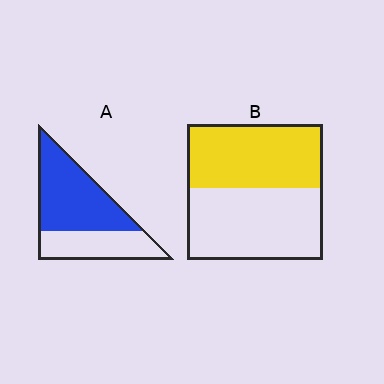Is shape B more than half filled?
Roughly half.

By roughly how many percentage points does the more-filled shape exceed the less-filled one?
By roughly 15 percentage points (A over B).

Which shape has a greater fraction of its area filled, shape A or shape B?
Shape A.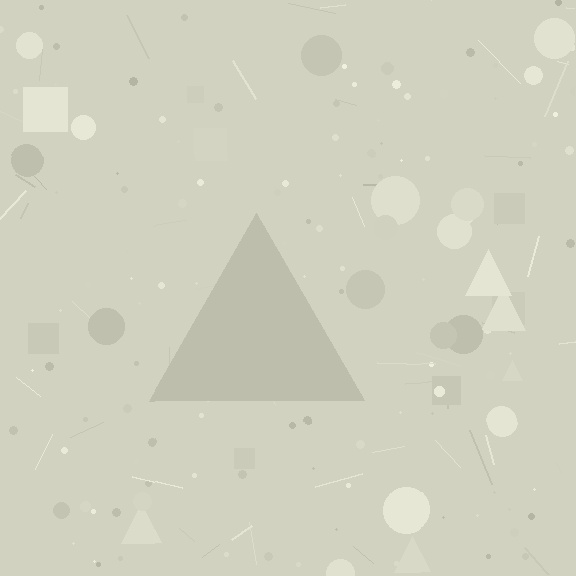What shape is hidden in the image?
A triangle is hidden in the image.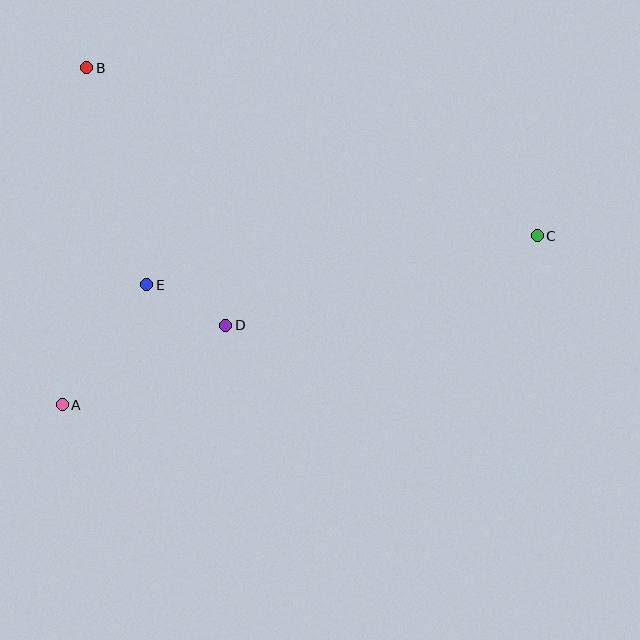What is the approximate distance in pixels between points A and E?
The distance between A and E is approximately 147 pixels.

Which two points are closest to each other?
Points D and E are closest to each other.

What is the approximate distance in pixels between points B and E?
The distance between B and E is approximately 225 pixels.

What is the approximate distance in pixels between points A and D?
The distance between A and D is approximately 182 pixels.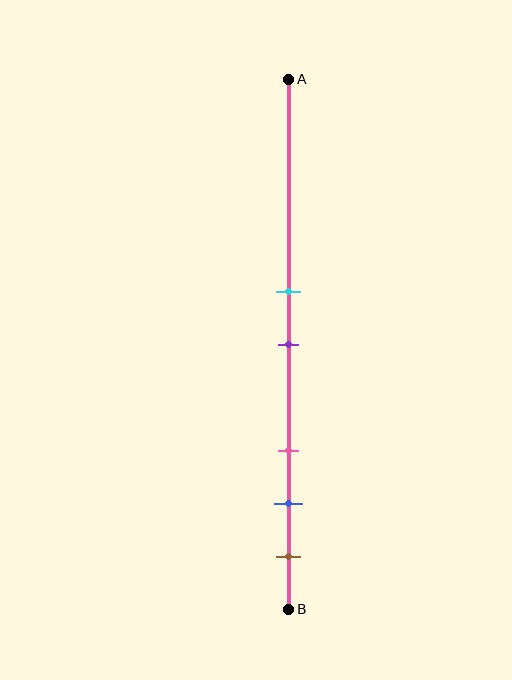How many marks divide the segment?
There are 5 marks dividing the segment.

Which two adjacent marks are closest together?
The cyan and purple marks are the closest adjacent pair.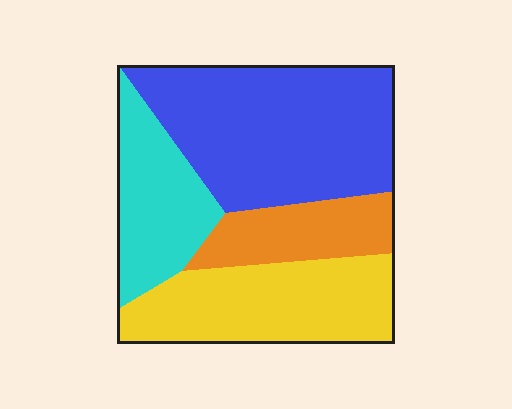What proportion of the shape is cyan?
Cyan covers around 20% of the shape.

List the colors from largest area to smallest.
From largest to smallest: blue, yellow, cyan, orange.